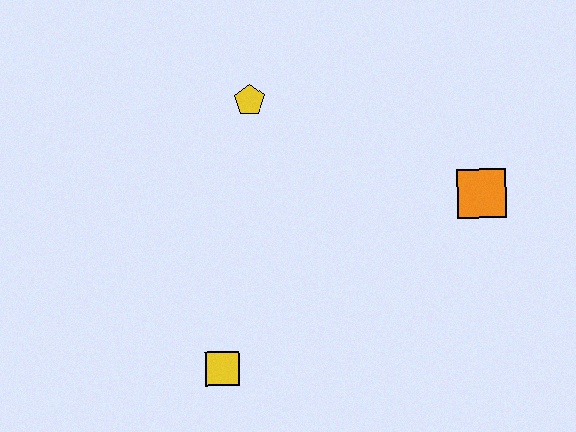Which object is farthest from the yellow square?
The orange square is farthest from the yellow square.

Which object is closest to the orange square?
The yellow pentagon is closest to the orange square.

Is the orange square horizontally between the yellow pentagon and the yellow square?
No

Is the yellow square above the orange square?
No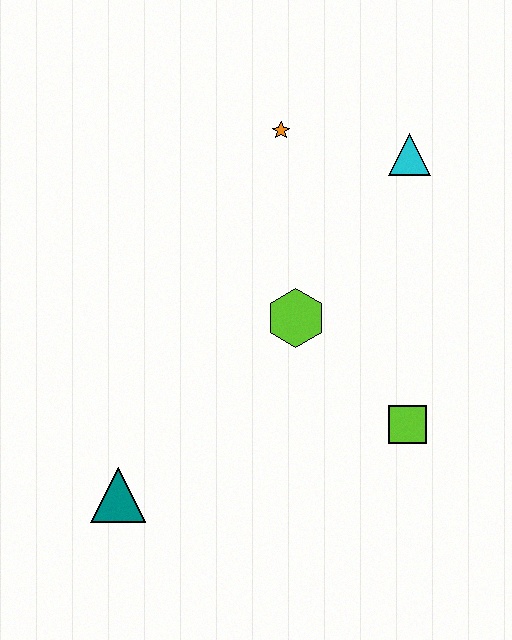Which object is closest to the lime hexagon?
The lime square is closest to the lime hexagon.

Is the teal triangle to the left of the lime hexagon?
Yes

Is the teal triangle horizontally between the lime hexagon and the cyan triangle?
No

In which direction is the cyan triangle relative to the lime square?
The cyan triangle is above the lime square.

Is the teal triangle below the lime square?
Yes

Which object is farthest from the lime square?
The orange star is farthest from the lime square.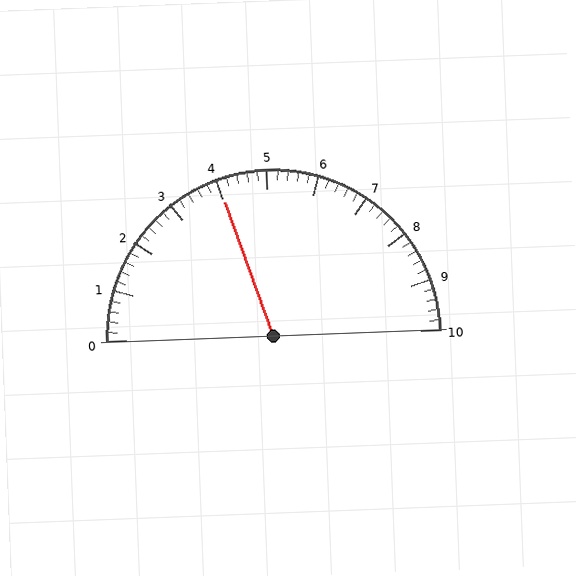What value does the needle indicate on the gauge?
The needle indicates approximately 4.0.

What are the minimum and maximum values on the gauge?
The gauge ranges from 0 to 10.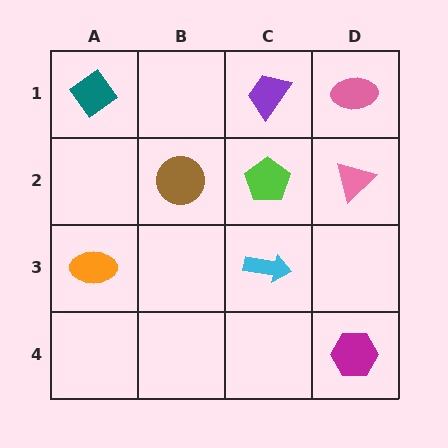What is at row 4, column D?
A magenta hexagon.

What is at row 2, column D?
A pink triangle.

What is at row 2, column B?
A brown circle.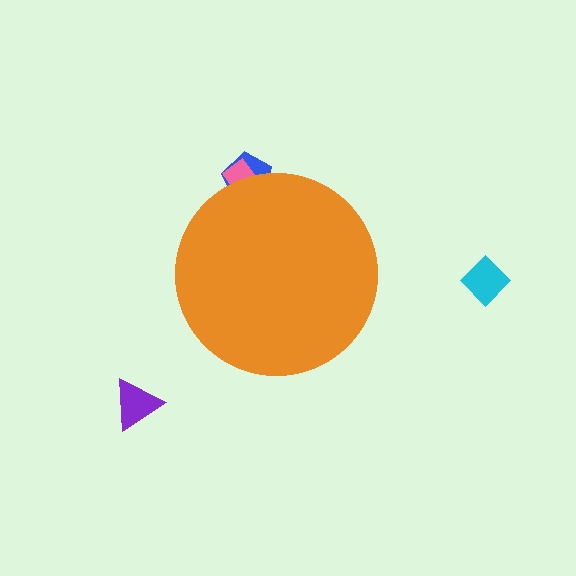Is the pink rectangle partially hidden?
Yes, the pink rectangle is partially hidden behind the orange circle.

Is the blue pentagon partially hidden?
Yes, the blue pentagon is partially hidden behind the orange circle.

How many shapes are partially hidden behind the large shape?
2 shapes are partially hidden.